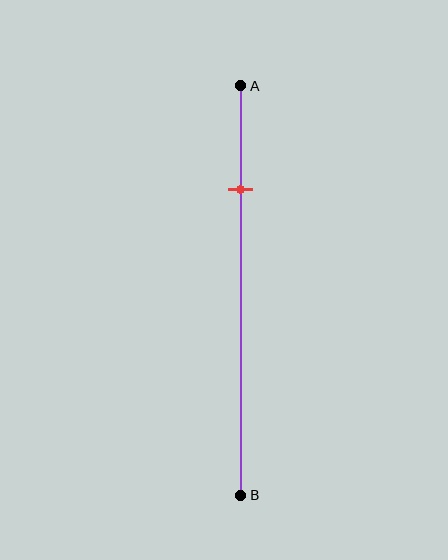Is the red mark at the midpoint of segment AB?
No, the mark is at about 25% from A, not at the 50% midpoint.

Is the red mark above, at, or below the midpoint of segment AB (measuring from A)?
The red mark is above the midpoint of segment AB.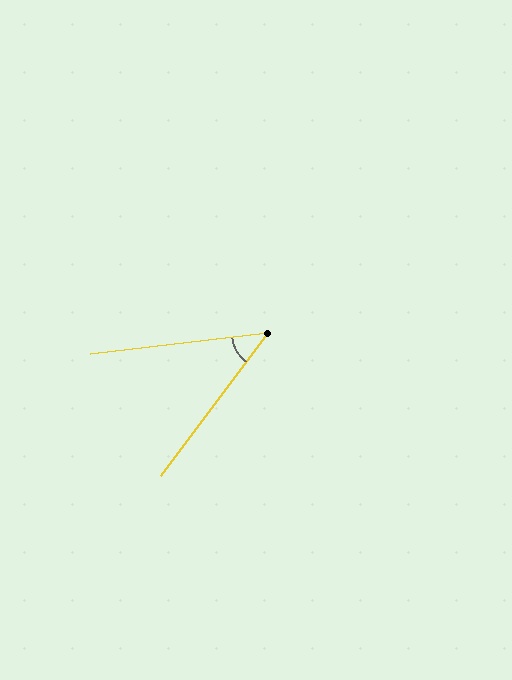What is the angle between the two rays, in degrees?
Approximately 46 degrees.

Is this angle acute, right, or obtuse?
It is acute.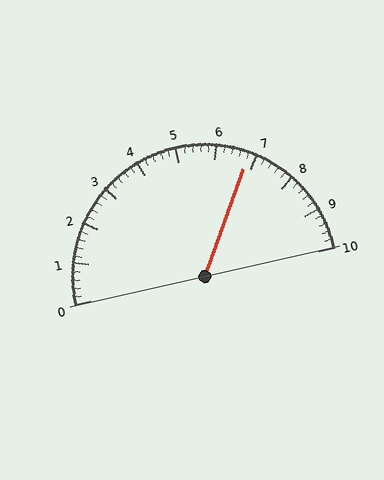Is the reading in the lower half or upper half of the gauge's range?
The reading is in the upper half of the range (0 to 10).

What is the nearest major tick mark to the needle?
The nearest major tick mark is 7.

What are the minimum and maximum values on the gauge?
The gauge ranges from 0 to 10.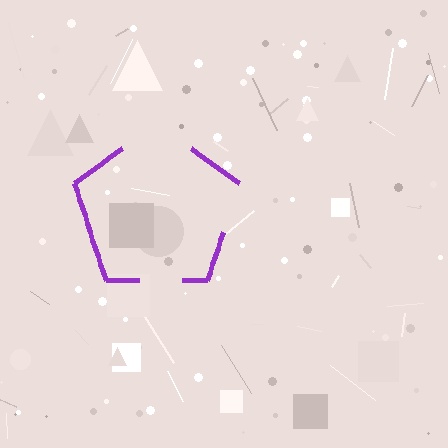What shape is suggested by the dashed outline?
The dashed outline suggests a pentagon.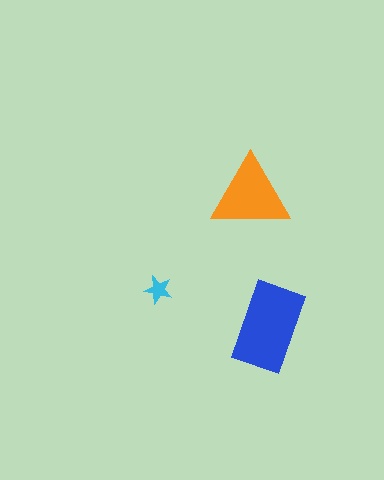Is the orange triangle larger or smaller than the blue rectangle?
Smaller.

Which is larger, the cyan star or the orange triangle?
The orange triangle.